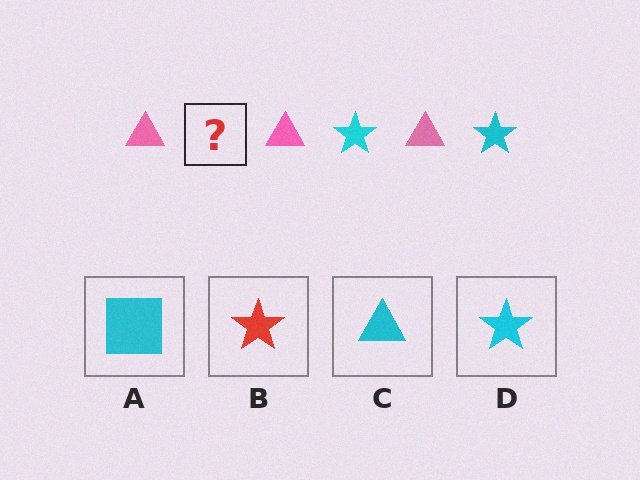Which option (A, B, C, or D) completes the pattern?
D.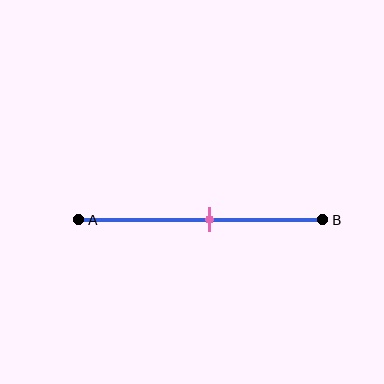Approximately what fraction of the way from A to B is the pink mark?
The pink mark is approximately 55% of the way from A to B.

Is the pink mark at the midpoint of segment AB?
No, the mark is at about 55% from A, not at the 50% midpoint.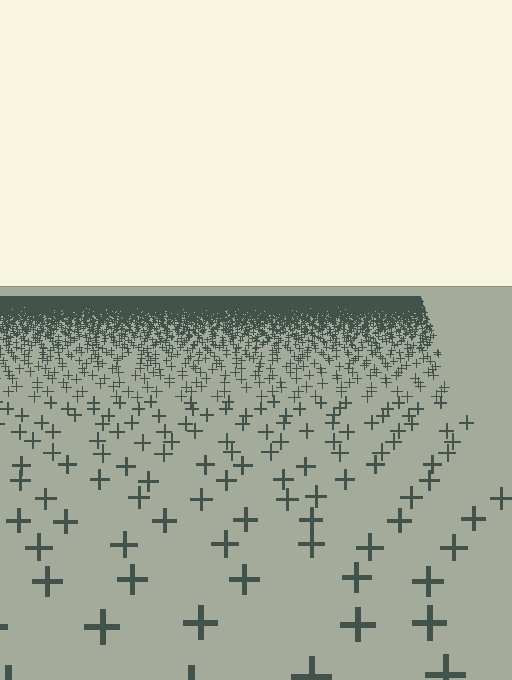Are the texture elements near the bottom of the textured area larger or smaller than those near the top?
Larger. Near the bottom, elements are closer to the viewer and appear at a bigger on-screen size.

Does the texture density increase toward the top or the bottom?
Density increases toward the top.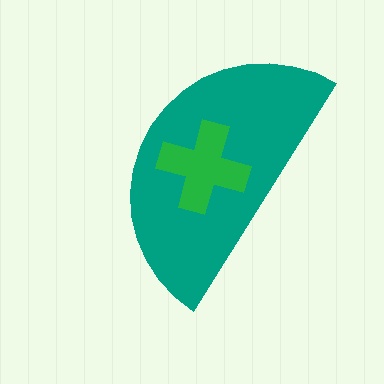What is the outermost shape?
The teal semicircle.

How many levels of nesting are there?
2.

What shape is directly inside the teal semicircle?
The green cross.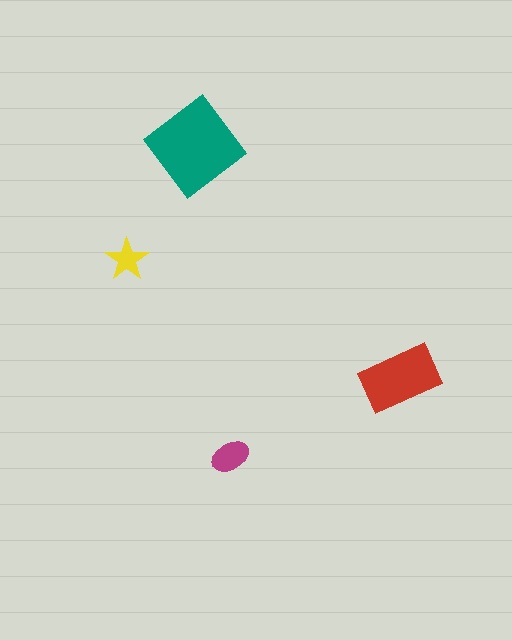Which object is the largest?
The teal diamond.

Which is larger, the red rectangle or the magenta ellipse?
The red rectangle.